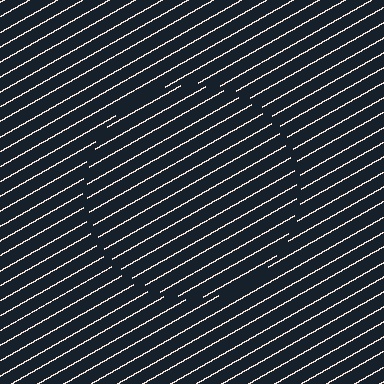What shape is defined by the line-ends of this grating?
An illusory circle. The interior of the shape contains the same grating, shifted by half a period — the contour is defined by the phase discontinuity where line-ends from the inner and outer gratings abut.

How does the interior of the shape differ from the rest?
The interior of the shape contains the same grating, shifted by half a period — the contour is defined by the phase discontinuity where line-ends from the inner and outer gratings abut.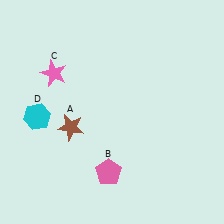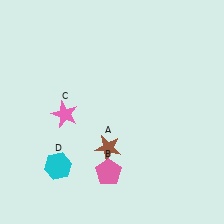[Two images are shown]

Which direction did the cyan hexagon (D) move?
The cyan hexagon (D) moved down.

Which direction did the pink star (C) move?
The pink star (C) moved down.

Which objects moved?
The objects that moved are: the brown star (A), the pink star (C), the cyan hexagon (D).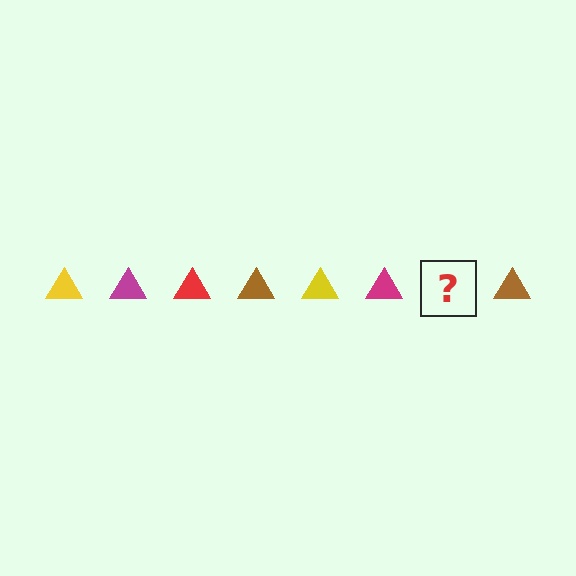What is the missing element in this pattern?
The missing element is a red triangle.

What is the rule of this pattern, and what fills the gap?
The rule is that the pattern cycles through yellow, magenta, red, brown triangles. The gap should be filled with a red triangle.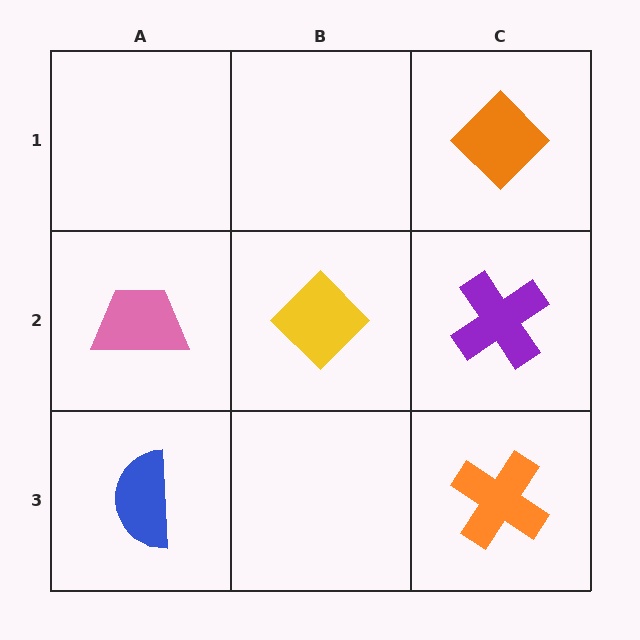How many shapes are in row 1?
1 shape.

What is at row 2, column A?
A pink trapezoid.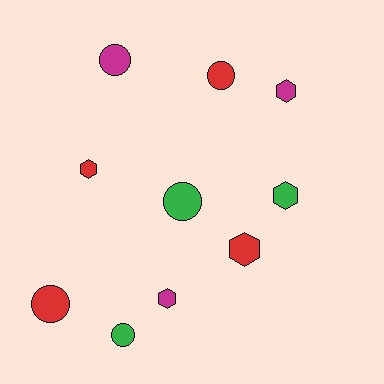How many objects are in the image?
There are 10 objects.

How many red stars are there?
There are no red stars.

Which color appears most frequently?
Red, with 4 objects.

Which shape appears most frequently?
Hexagon, with 5 objects.